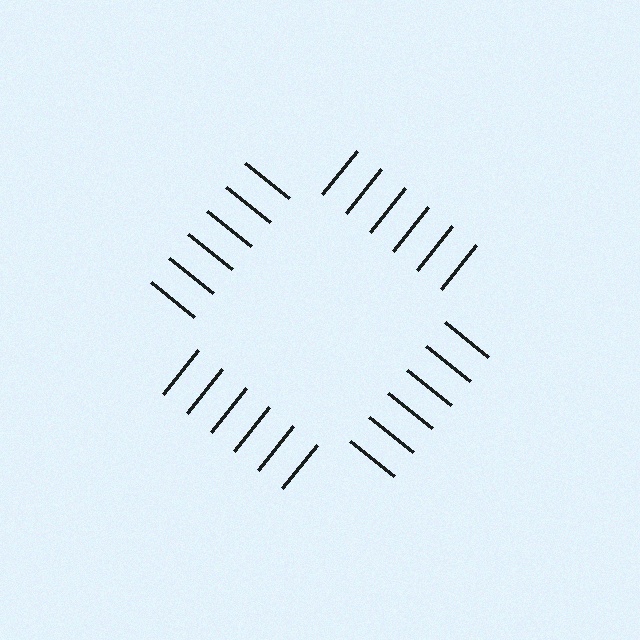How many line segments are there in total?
24 — 6 along each of the 4 edges.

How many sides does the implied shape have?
4 sides — the line-ends trace a square.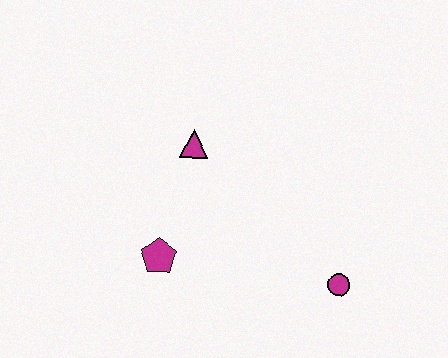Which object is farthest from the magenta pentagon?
The magenta circle is farthest from the magenta pentagon.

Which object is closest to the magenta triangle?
The magenta pentagon is closest to the magenta triangle.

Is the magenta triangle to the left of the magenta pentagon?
No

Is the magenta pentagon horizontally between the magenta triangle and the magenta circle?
No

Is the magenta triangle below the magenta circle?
No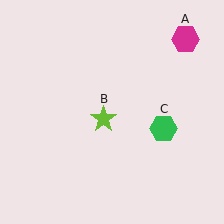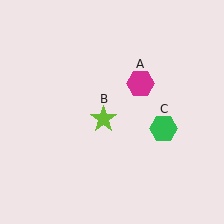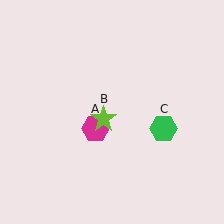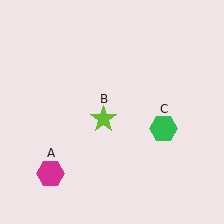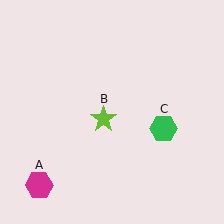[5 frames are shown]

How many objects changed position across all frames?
1 object changed position: magenta hexagon (object A).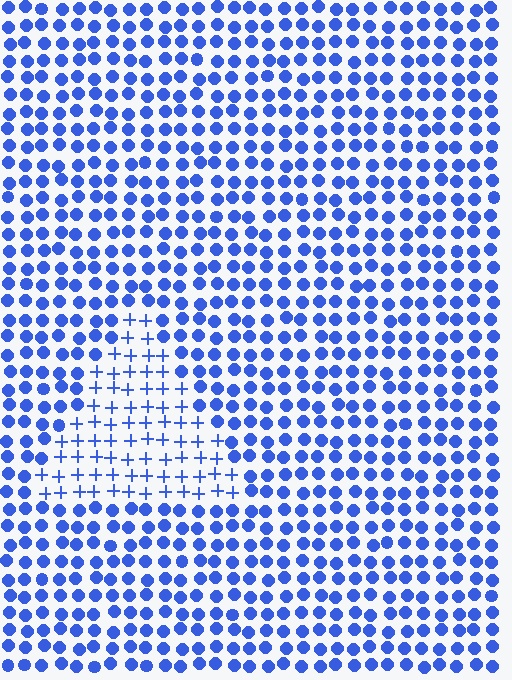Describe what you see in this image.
The image is filled with small blue elements arranged in a uniform grid. A triangle-shaped region contains plus signs, while the surrounding area contains circles. The boundary is defined purely by the change in element shape.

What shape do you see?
I see a triangle.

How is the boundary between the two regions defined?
The boundary is defined by a change in element shape: plus signs inside vs. circles outside. All elements share the same color and spacing.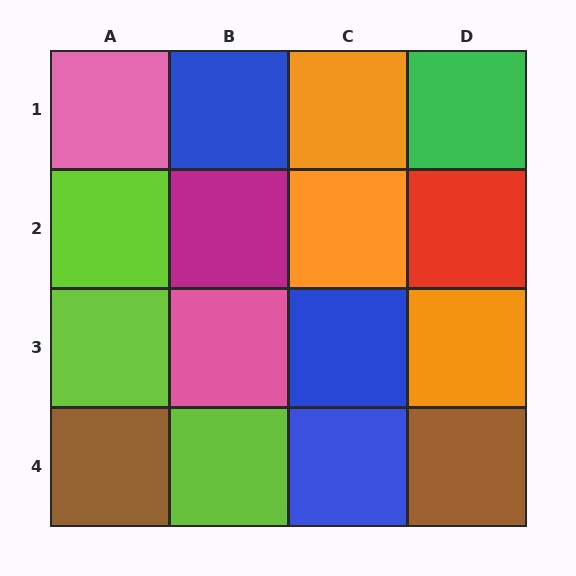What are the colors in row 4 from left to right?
Brown, lime, blue, brown.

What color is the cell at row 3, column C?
Blue.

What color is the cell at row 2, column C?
Orange.